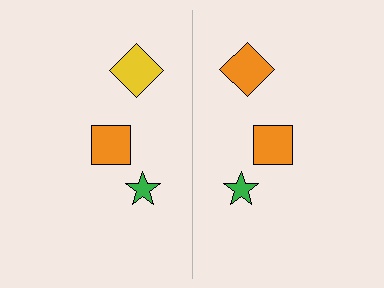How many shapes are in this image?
There are 6 shapes in this image.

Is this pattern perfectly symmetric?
No, the pattern is not perfectly symmetric. The orange diamond on the right side breaks the symmetry — its mirror counterpart is yellow.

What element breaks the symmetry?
The orange diamond on the right side breaks the symmetry — its mirror counterpart is yellow.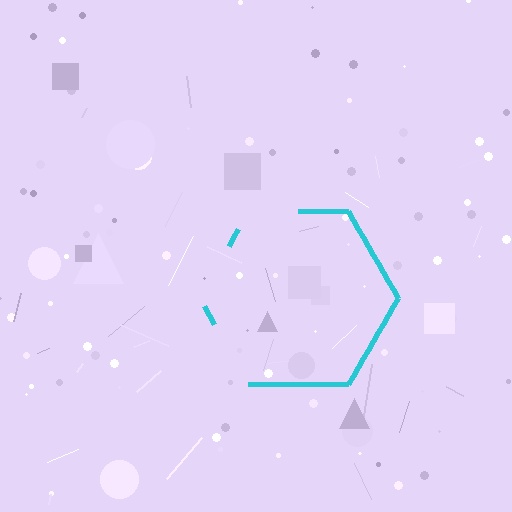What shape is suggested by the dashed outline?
The dashed outline suggests a hexagon.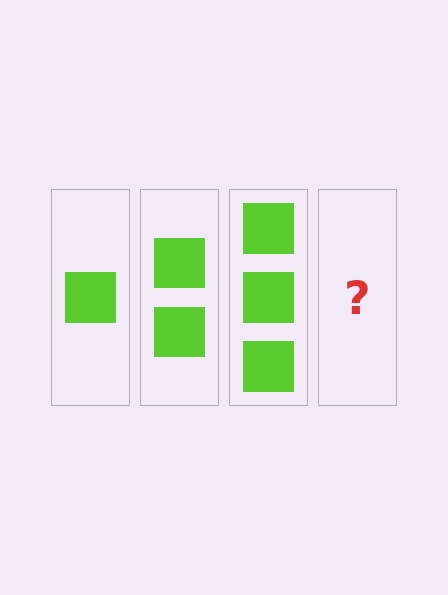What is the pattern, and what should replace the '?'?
The pattern is that each step adds one more square. The '?' should be 4 squares.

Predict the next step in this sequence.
The next step is 4 squares.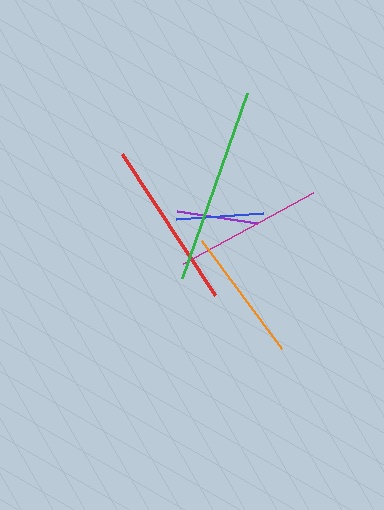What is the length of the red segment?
The red segment is approximately 169 pixels long.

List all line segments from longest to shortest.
From longest to shortest: green, red, magenta, orange, blue, purple.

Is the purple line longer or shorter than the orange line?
The orange line is longer than the purple line.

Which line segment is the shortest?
The purple line is the shortest at approximately 81 pixels.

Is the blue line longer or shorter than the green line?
The green line is longer than the blue line.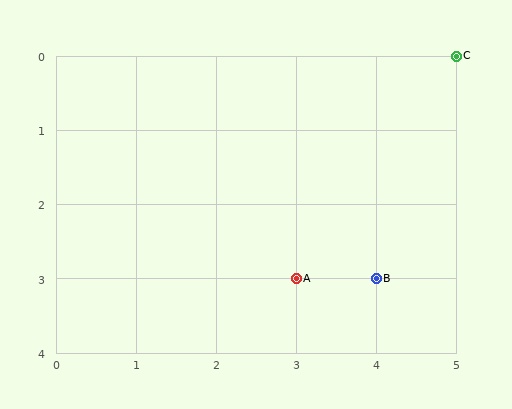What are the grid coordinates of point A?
Point A is at grid coordinates (3, 3).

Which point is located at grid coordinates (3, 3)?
Point A is at (3, 3).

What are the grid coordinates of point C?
Point C is at grid coordinates (5, 0).